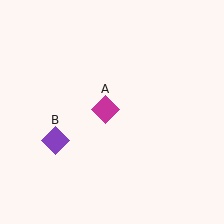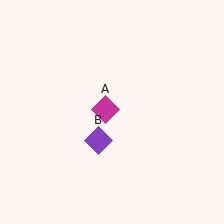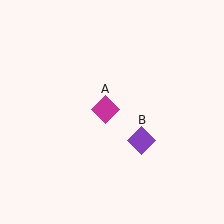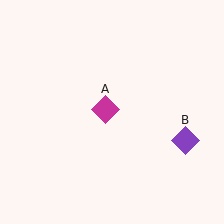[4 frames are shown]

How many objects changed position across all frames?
1 object changed position: purple diamond (object B).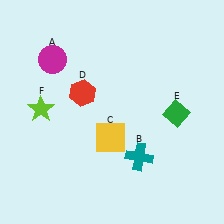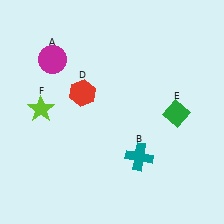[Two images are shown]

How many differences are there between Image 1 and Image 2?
There is 1 difference between the two images.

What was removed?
The yellow square (C) was removed in Image 2.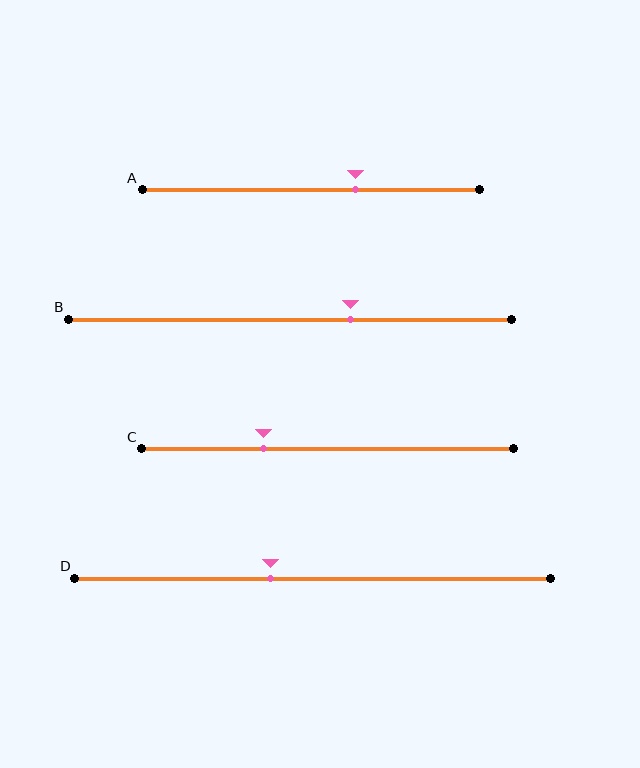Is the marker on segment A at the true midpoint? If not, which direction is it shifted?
No, the marker on segment A is shifted to the right by about 13% of the segment length.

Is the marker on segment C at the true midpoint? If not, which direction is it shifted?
No, the marker on segment C is shifted to the left by about 17% of the segment length.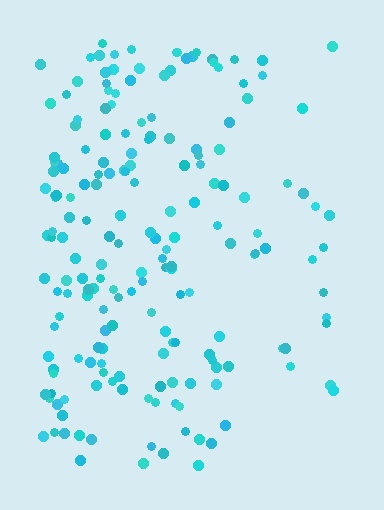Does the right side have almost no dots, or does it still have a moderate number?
Still a moderate number, just noticeably fewer than the left.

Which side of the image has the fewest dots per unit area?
The right.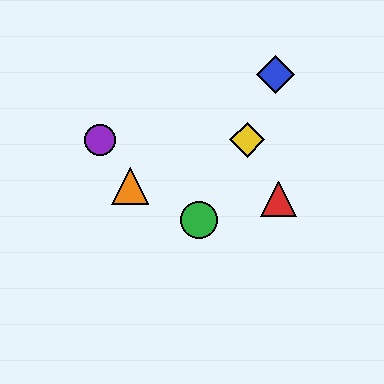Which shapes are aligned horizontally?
The yellow diamond, the purple circle are aligned horizontally.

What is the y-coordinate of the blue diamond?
The blue diamond is at y≈74.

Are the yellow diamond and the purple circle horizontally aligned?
Yes, both are at y≈140.